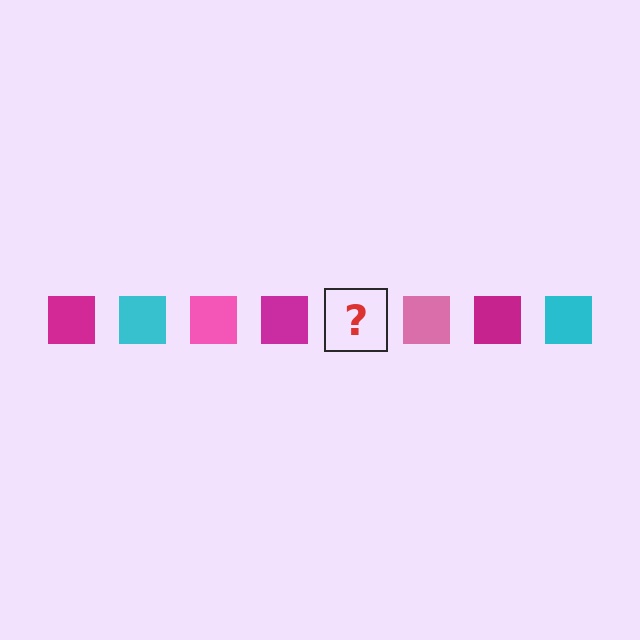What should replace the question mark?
The question mark should be replaced with a cyan square.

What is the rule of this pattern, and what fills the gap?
The rule is that the pattern cycles through magenta, cyan, pink squares. The gap should be filled with a cyan square.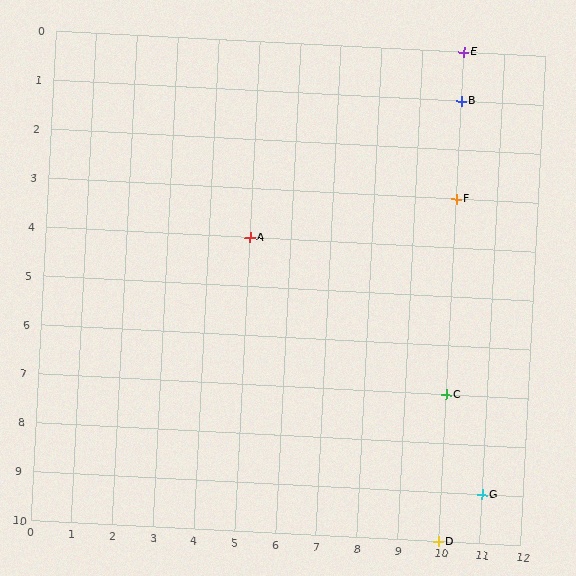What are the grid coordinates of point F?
Point F is at grid coordinates (10, 3).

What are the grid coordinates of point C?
Point C is at grid coordinates (10, 7).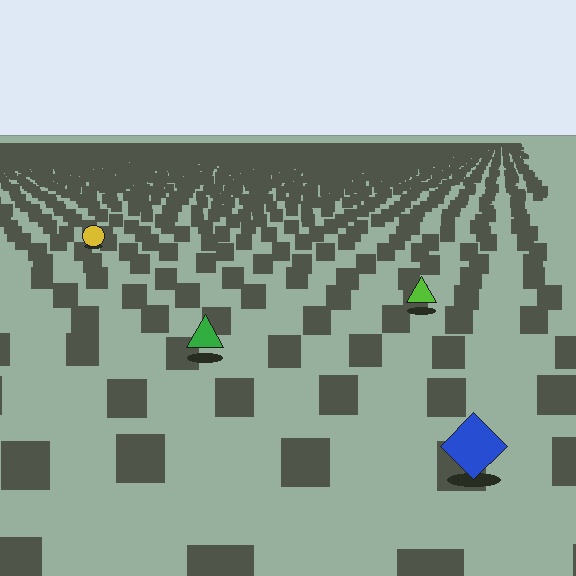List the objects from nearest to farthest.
From nearest to farthest: the blue diamond, the green triangle, the lime triangle, the yellow circle.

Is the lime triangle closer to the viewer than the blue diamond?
No. The blue diamond is closer — you can tell from the texture gradient: the ground texture is coarser near it.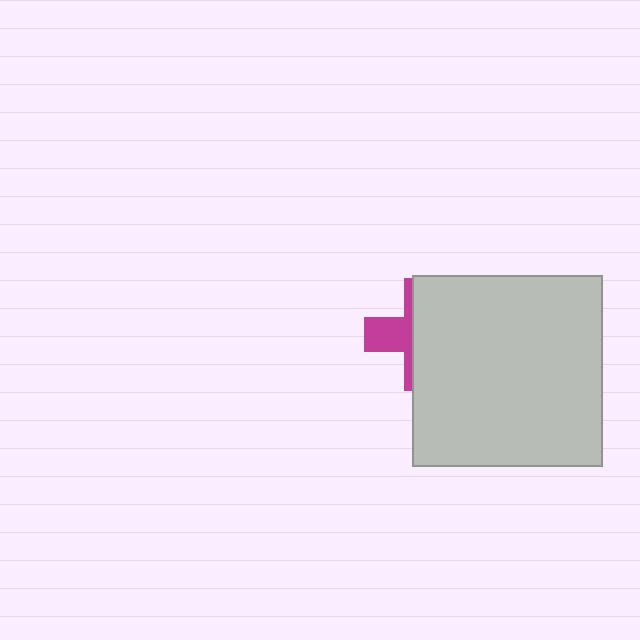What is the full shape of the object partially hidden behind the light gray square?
The partially hidden object is a magenta cross.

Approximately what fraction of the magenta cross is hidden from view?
Roughly 66% of the magenta cross is hidden behind the light gray square.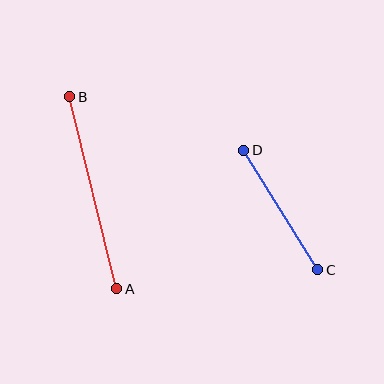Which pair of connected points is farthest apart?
Points A and B are farthest apart.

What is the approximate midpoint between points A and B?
The midpoint is at approximately (93, 193) pixels.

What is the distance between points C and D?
The distance is approximately 140 pixels.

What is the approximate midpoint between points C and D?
The midpoint is at approximately (281, 210) pixels.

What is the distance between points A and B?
The distance is approximately 198 pixels.